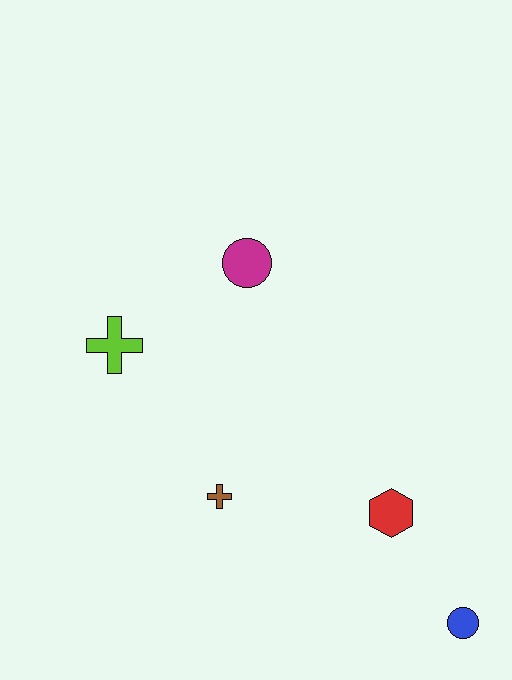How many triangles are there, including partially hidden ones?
There are no triangles.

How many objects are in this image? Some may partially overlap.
There are 5 objects.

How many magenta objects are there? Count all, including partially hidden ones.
There is 1 magenta object.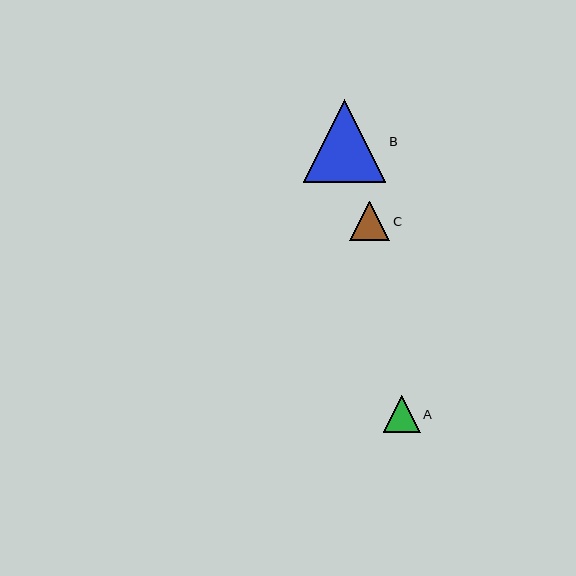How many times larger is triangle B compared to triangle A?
Triangle B is approximately 2.3 times the size of triangle A.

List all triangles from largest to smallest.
From largest to smallest: B, C, A.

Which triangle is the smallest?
Triangle A is the smallest with a size of approximately 36 pixels.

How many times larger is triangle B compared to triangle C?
Triangle B is approximately 2.1 times the size of triangle C.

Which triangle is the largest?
Triangle B is the largest with a size of approximately 82 pixels.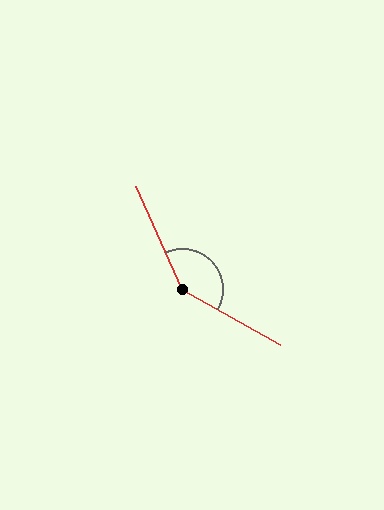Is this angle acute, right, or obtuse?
It is obtuse.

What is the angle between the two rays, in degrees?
Approximately 143 degrees.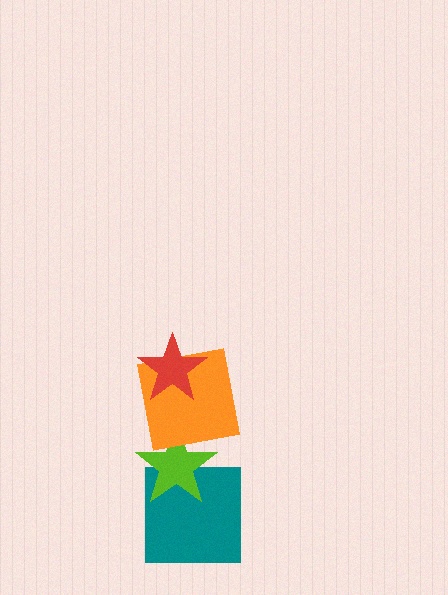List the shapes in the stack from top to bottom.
From top to bottom: the red star, the orange square, the lime star, the teal square.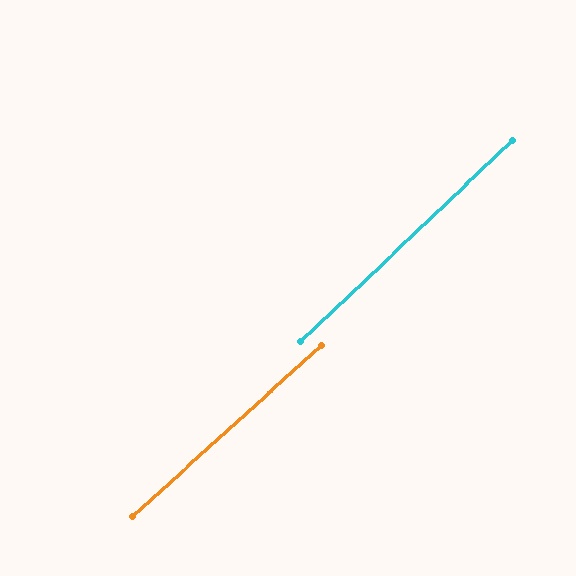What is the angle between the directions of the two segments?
Approximately 1 degree.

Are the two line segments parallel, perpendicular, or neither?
Parallel — their directions differ by only 1.4°.